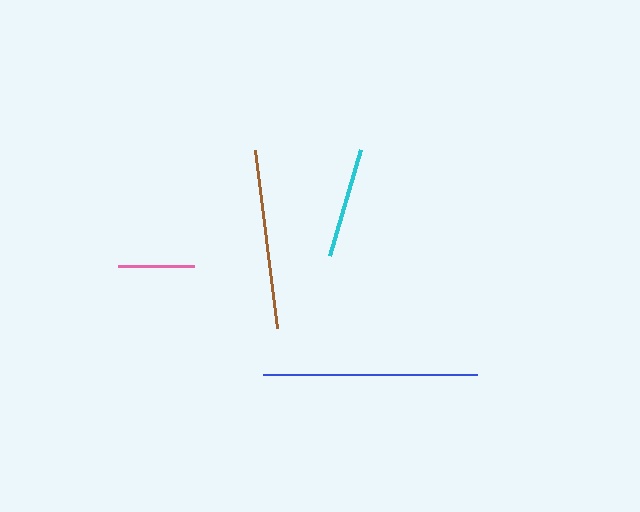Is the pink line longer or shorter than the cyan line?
The cyan line is longer than the pink line.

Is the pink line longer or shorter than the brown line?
The brown line is longer than the pink line.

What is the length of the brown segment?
The brown segment is approximately 179 pixels long.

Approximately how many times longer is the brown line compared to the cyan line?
The brown line is approximately 1.6 times the length of the cyan line.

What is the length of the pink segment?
The pink segment is approximately 76 pixels long.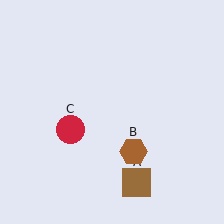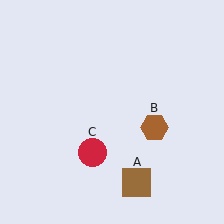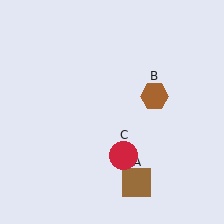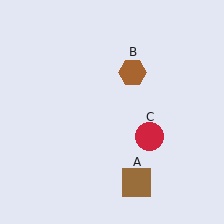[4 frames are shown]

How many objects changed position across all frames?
2 objects changed position: brown hexagon (object B), red circle (object C).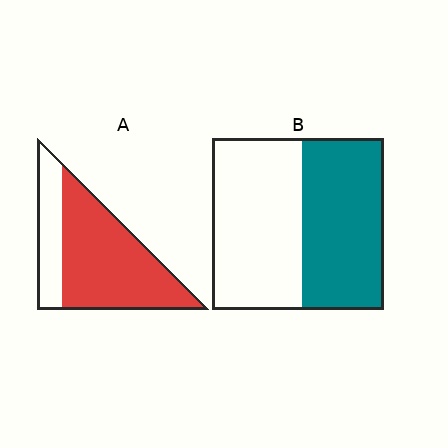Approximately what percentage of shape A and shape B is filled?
A is approximately 75% and B is approximately 50%.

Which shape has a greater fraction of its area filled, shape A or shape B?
Shape A.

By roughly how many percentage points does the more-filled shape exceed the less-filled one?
By roughly 25 percentage points (A over B).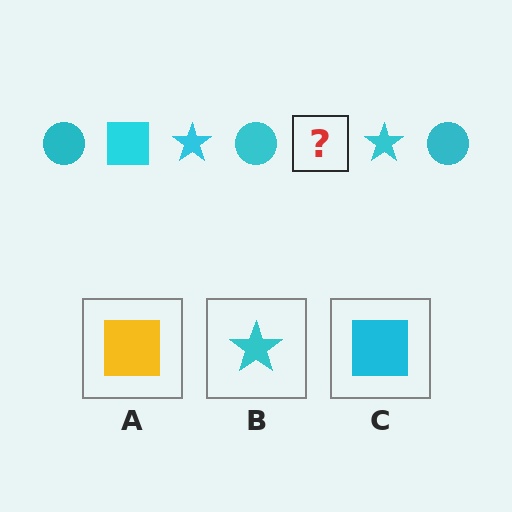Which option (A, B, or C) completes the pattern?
C.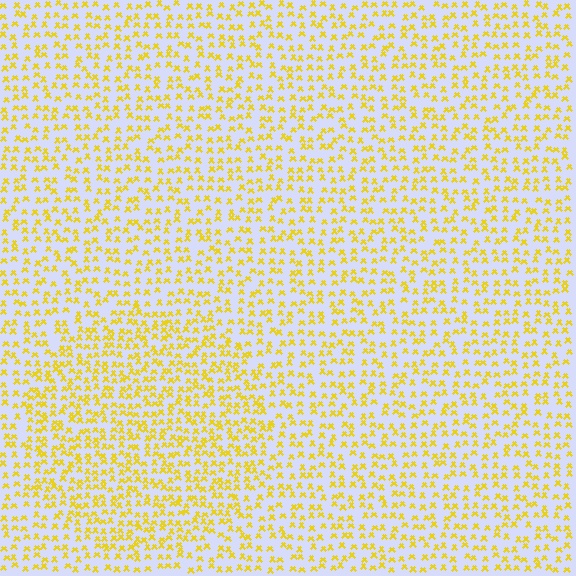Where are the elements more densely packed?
The elements are more densely packed inside the circle boundary.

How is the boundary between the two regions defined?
The boundary is defined by a change in element density (approximately 1.5x ratio). All elements are the same color, size, and shape.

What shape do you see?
I see a circle.